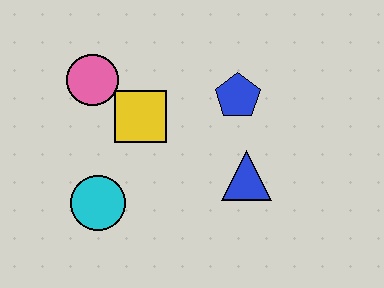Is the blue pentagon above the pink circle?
No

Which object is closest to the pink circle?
The yellow square is closest to the pink circle.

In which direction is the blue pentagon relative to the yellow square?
The blue pentagon is to the right of the yellow square.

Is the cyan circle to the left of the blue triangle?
Yes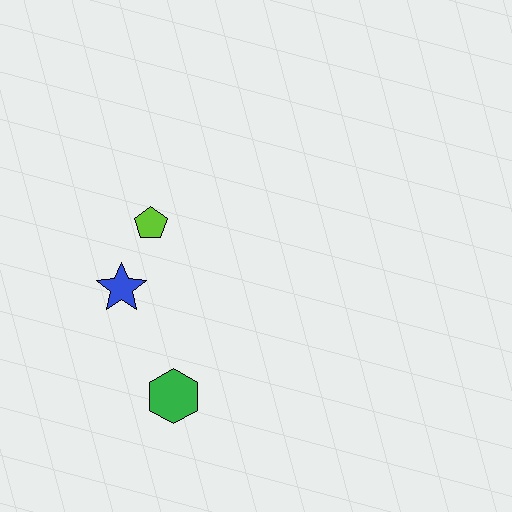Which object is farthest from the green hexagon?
The lime pentagon is farthest from the green hexagon.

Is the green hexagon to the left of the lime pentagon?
No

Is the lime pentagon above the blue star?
Yes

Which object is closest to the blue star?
The lime pentagon is closest to the blue star.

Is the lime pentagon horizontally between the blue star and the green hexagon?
Yes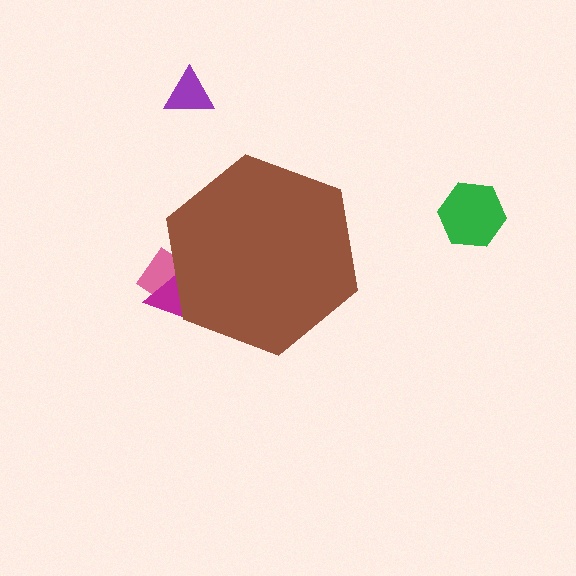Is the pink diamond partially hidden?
Yes, the pink diamond is partially hidden behind the brown hexagon.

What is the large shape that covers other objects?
A brown hexagon.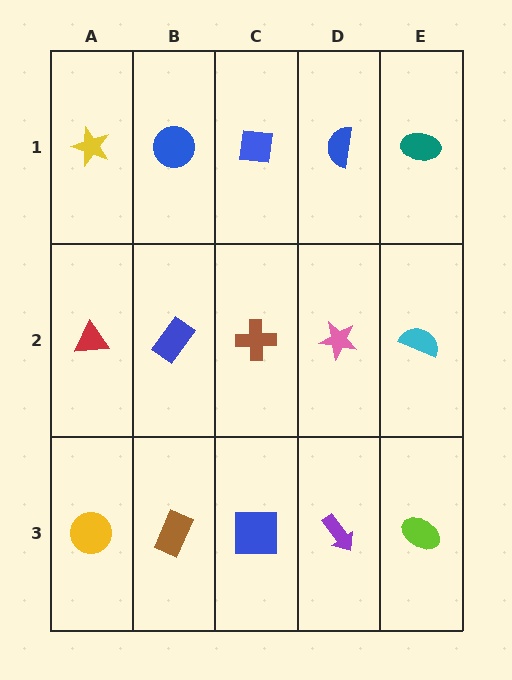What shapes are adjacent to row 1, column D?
A pink star (row 2, column D), a blue square (row 1, column C), a teal ellipse (row 1, column E).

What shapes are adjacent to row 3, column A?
A red triangle (row 2, column A), a brown rectangle (row 3, column B).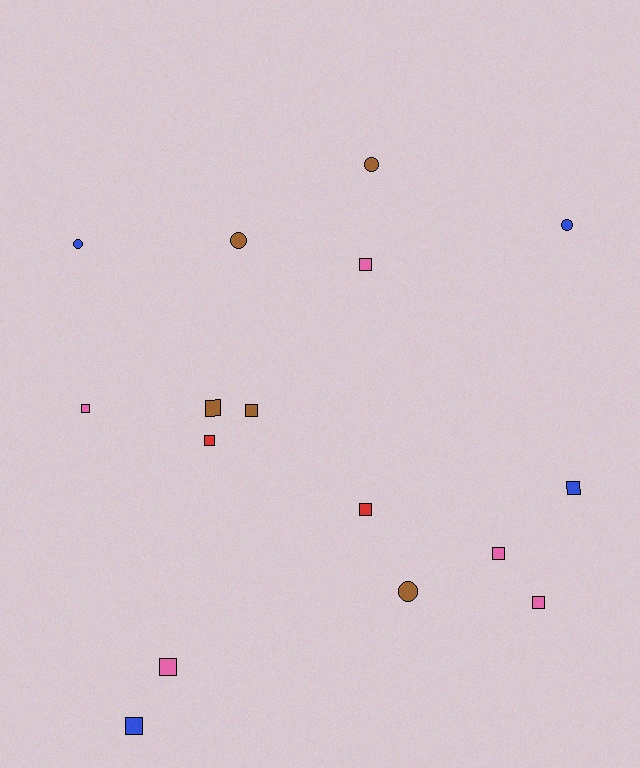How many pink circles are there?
There are no pink circles.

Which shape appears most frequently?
Square, with 11 objects.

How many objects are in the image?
There are 16 objects.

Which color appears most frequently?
Pink, with 5 objects.